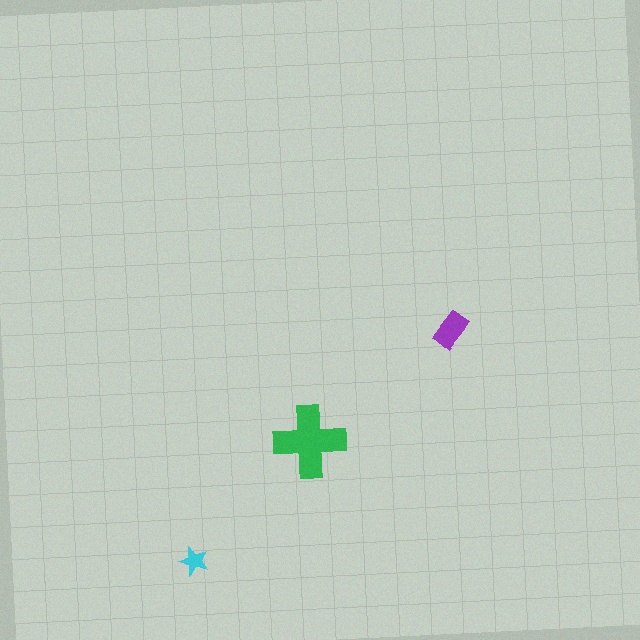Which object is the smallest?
The cyan star.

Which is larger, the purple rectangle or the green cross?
The green cross.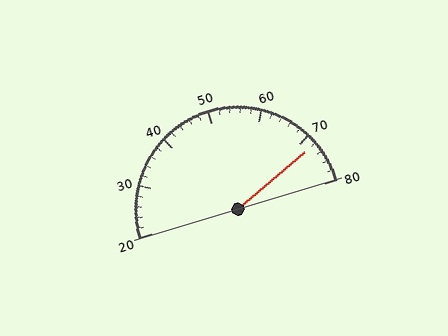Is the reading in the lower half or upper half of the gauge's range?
The reading is in the upper half of the range (20 to 80).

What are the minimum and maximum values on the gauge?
The gauge ranges from 20 to 80.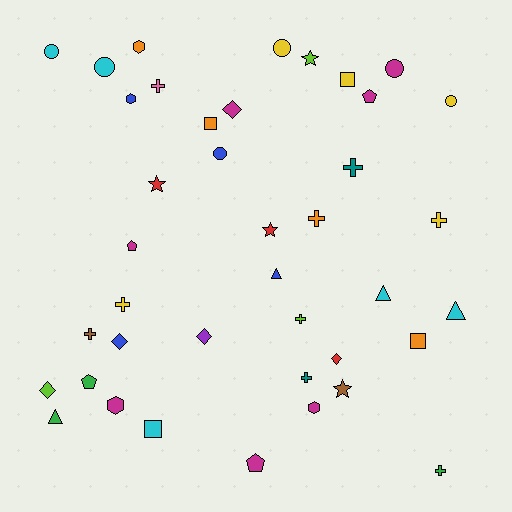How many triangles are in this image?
There are 4 triangles.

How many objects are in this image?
There are 40 objects.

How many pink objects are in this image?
There is 1 pink object.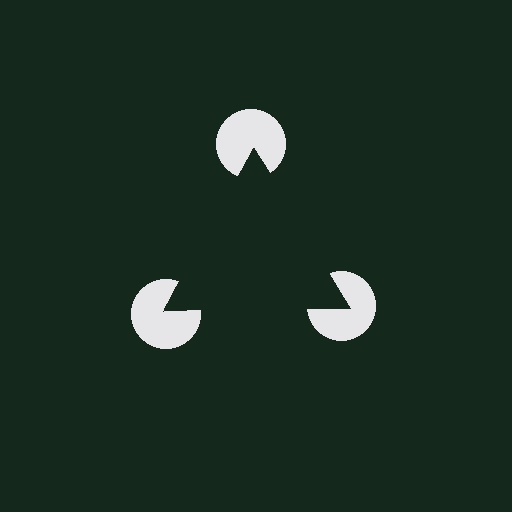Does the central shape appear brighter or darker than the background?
It typically appears slightly darker than the background, even though no actual brightness change is drawn.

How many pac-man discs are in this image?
There are 3 — one at each vertex of the illusory triangle.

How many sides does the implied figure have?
3 sides.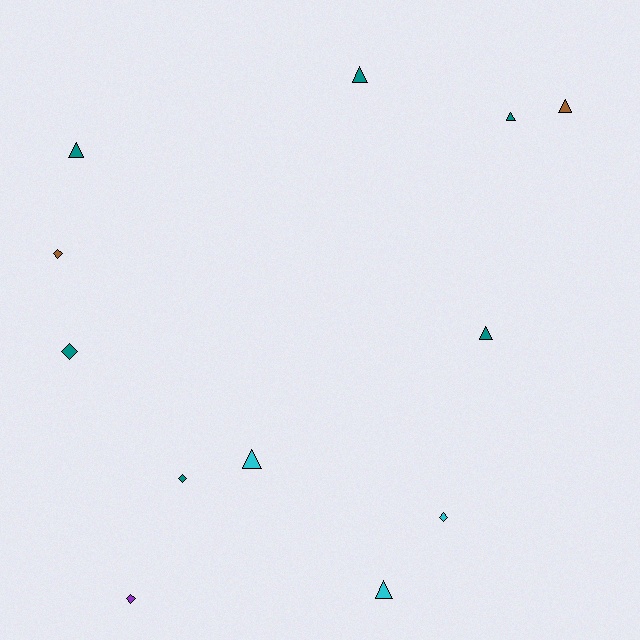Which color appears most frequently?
Teal, with 6 objects.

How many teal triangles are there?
There are 4 teal triangles.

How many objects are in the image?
There are 12 objects.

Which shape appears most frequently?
Triangle, with 7 objects.